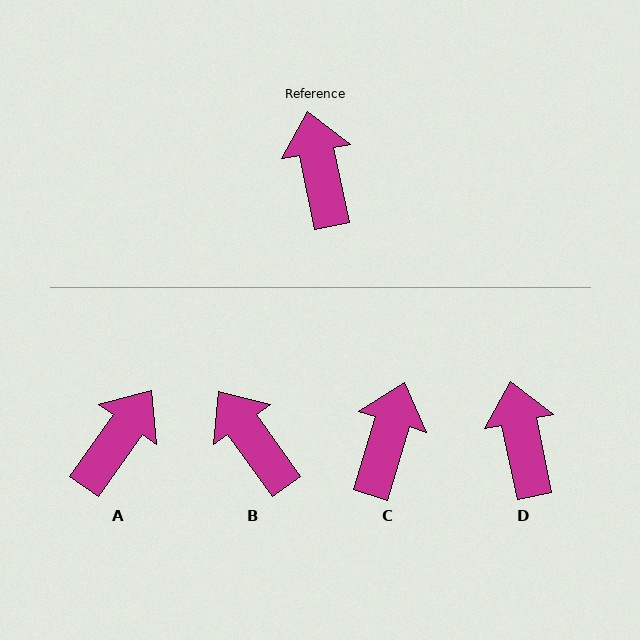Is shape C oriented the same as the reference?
No, it is off by about 29 degrees.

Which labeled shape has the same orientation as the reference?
D.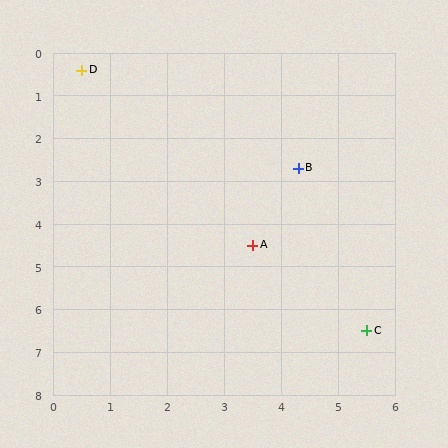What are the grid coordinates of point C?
Point C is at approximately (5.5, 6.5).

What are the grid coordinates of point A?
Point A is at approximately (3.5, 4.5).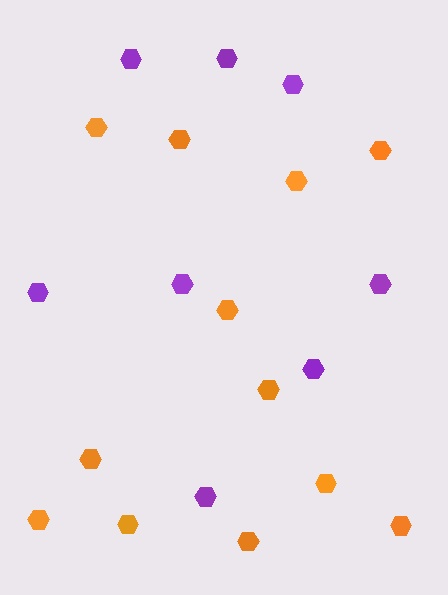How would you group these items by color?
There are 2 groups: one group of purple hexagons (8) and one group of orange hexagons (12).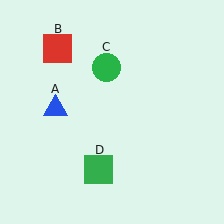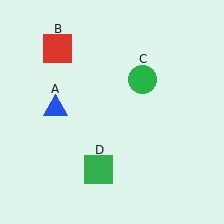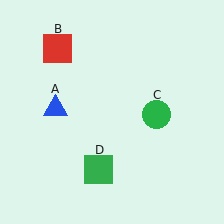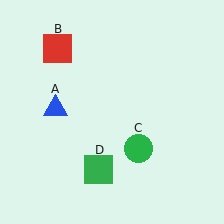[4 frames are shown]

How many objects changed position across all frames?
1 object changed position: green circle (object C).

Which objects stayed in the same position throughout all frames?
Blue triangle (object A) and red square (object B) and green square (object D) remained stationary.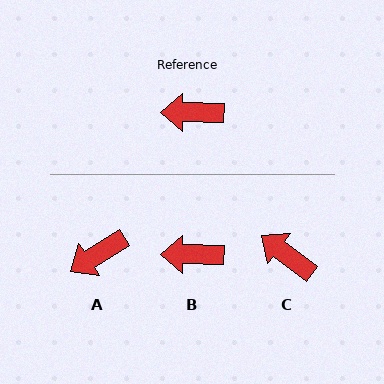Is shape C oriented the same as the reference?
No, it is off by about 37 degrees.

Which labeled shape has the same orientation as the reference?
B.